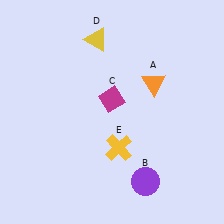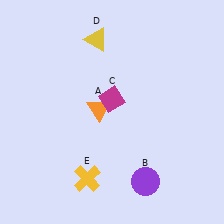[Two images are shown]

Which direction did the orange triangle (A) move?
The orange triangle (A) moved left.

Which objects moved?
The objects that moved are: the orange triangle (A), the yellow cross (E).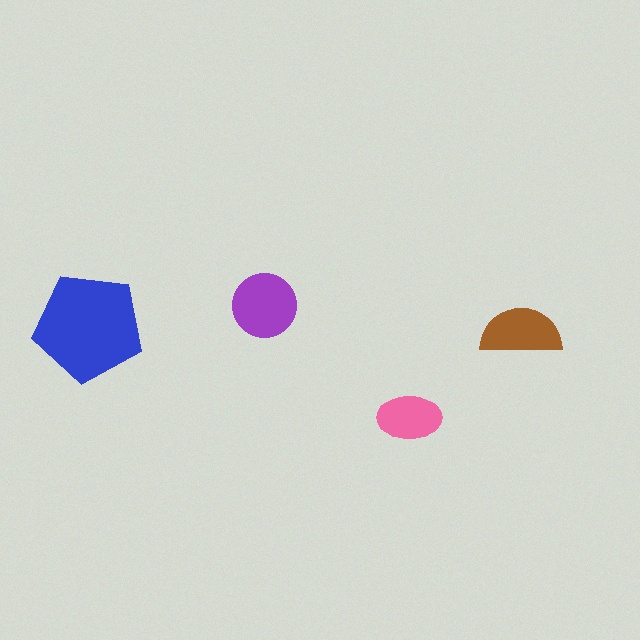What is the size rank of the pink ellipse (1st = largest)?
4th.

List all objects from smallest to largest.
The pink ellipse, the brown semicircle, the purple circle, the blue pentagon.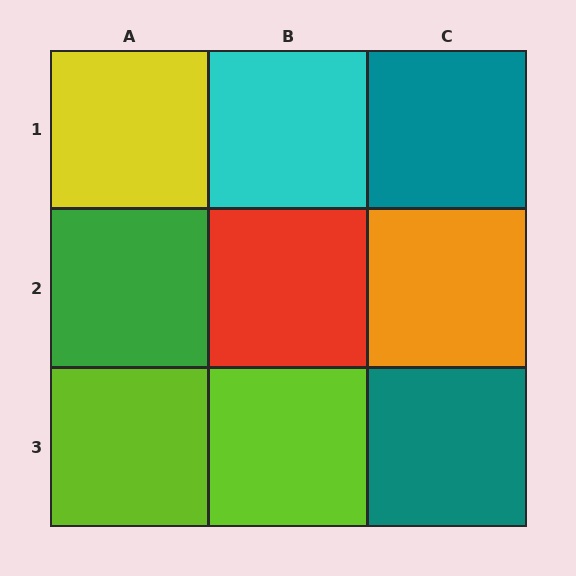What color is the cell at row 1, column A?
Yellow.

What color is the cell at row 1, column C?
Teal.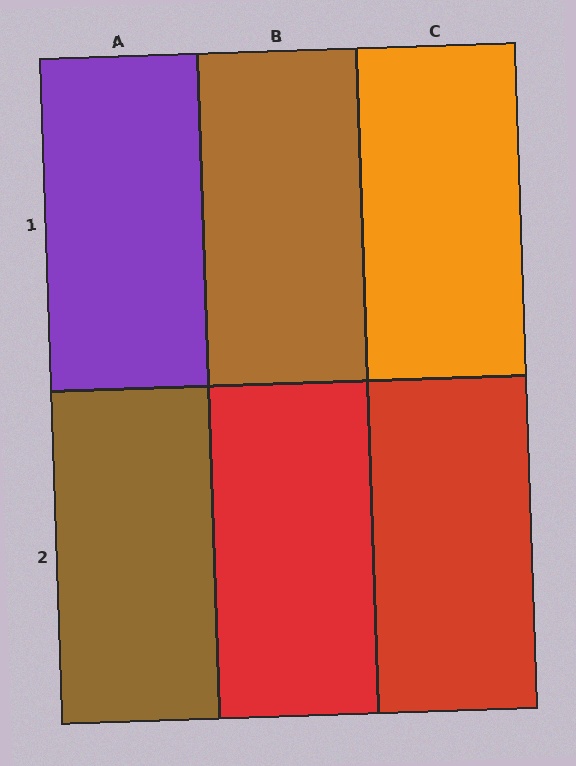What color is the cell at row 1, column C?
Orange.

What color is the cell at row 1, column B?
Brown.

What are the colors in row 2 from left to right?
Brown, red, red.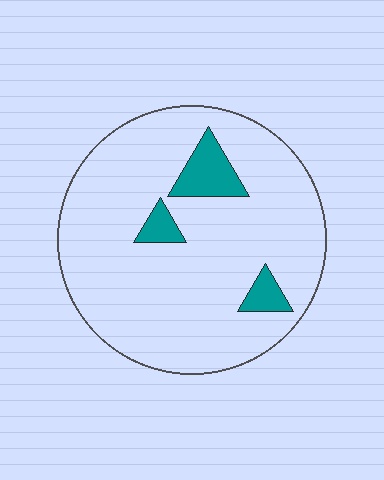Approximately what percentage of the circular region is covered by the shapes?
Approximately 10%.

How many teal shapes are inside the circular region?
3.